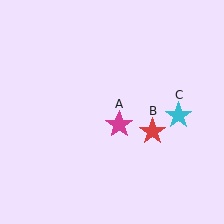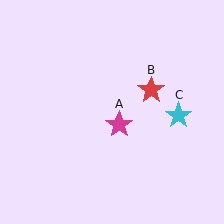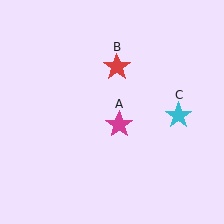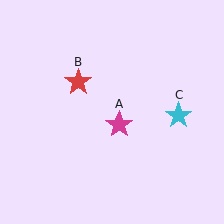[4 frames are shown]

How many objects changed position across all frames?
1 object changed position: red star (object B).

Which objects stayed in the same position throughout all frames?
Magenta star (object A) and cyan star (object C) remained stationary.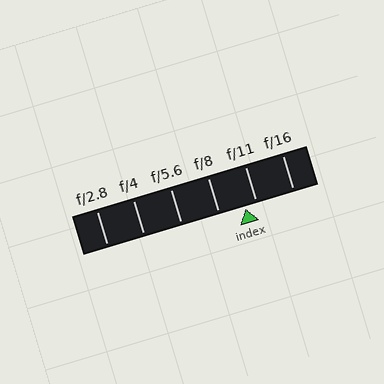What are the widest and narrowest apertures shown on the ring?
The widest aperture shown is f/2.8 and the narrowest is f/16.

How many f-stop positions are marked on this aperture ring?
There are 6 f-stop positions marked.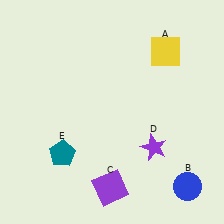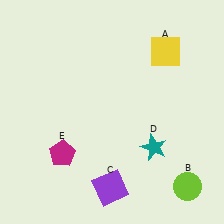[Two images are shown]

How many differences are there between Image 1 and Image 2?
There are 3 differences between the two images.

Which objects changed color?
B changed from blue to lime. D changed from purple to teal. E changed from teal to magenta.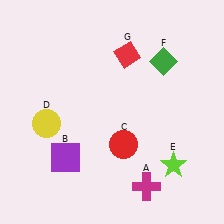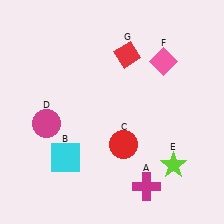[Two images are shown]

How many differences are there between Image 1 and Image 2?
There are 3 differences between the two images.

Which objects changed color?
B changed from purple to cyan. D changed from yellow to magenta. F changed from green to pink.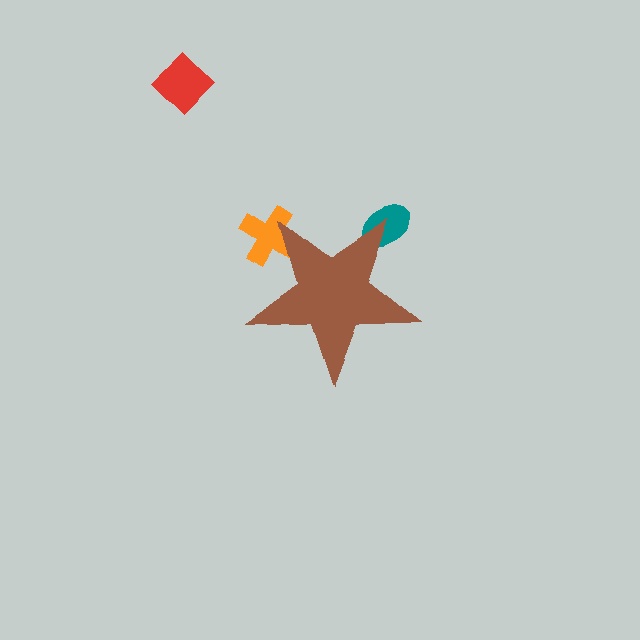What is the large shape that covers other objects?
A brown star.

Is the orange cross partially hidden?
Yes, the orange cross is partially hidden behind the brown star.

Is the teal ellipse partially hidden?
Yes, the teal ellipse is partially hidden behind the brown star.